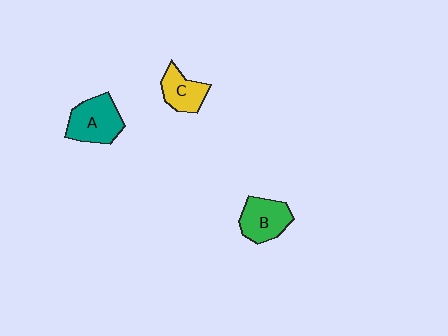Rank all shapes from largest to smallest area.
From largest to smallest: A (teal), B (green), C (yellow).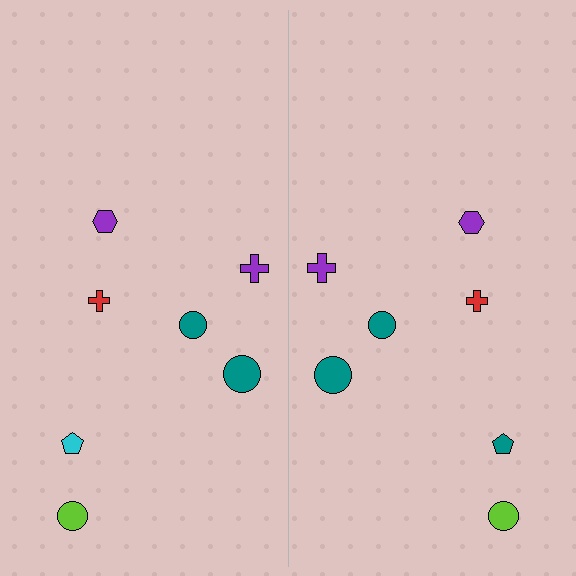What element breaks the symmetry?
The teal pentagon on the right side breaks the symmetry — its mirror counterpart is cyan.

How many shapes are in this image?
There are 14 shapes in this image.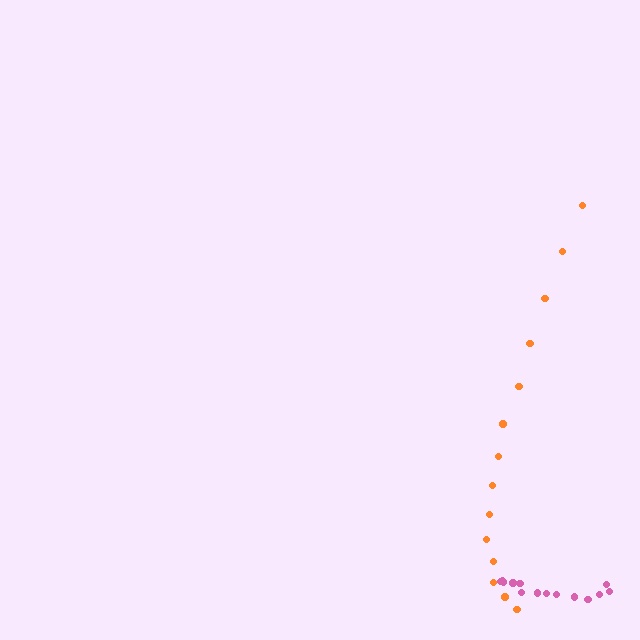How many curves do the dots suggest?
There are 2 distinct paths.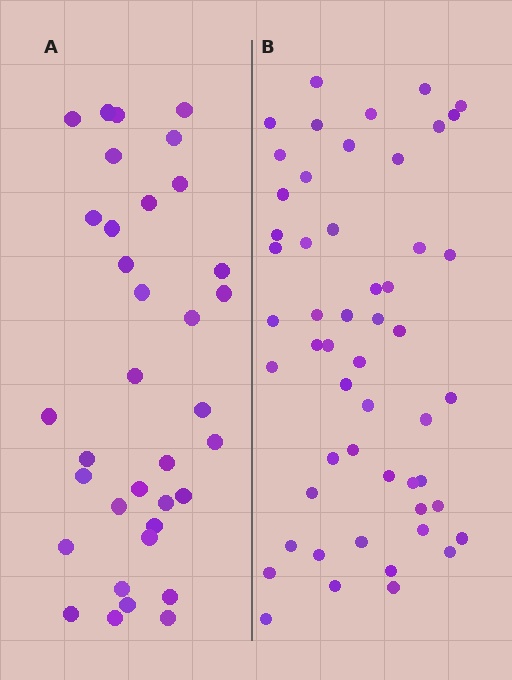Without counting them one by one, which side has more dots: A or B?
Region B (the right region) has more dots.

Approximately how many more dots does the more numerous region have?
Region B has approximately 20 more dots than region A.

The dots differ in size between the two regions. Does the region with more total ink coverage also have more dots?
No. Region A has more total ink coverage because its dots are larger, but region B actually contains more individual dots. Total area can be misleading — the number of items is what matters here.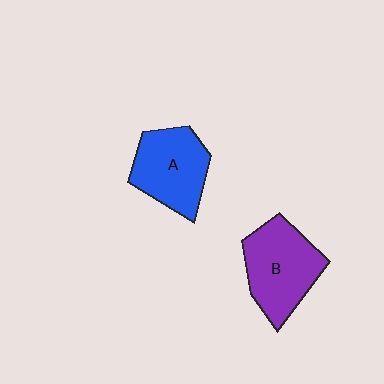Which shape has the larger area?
Shape B (purple).